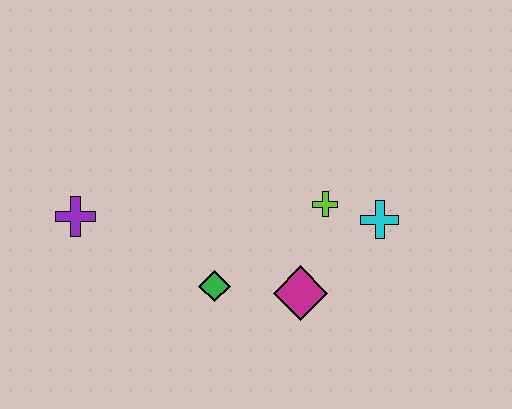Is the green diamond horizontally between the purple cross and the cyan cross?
Yes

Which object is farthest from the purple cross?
The cyan cross is farthest from the purple cross.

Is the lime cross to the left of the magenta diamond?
No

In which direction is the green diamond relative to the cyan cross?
The green diamond is to the left of the cyan cross.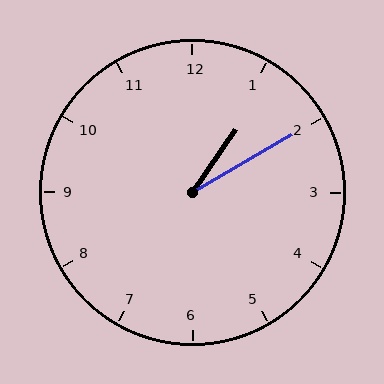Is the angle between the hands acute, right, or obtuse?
It is acute.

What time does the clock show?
1:10.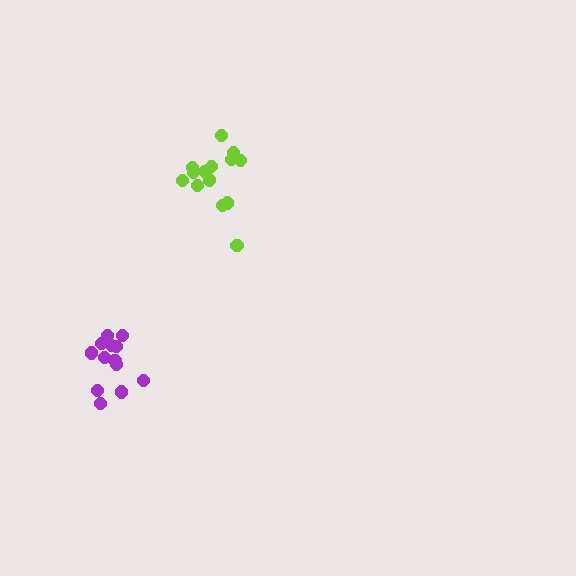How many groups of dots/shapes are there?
There are 2 groups.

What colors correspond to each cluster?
The clusters are colored: lime, purple.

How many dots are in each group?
Group 1: 14 dots, Group 2: 13 dots (27 total).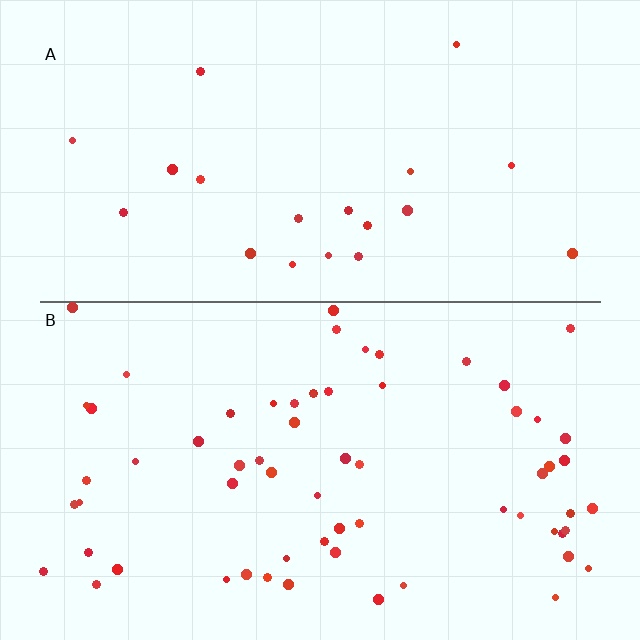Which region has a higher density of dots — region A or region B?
B (the bottom).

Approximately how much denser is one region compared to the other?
Approximately 3.2× — region B over region A.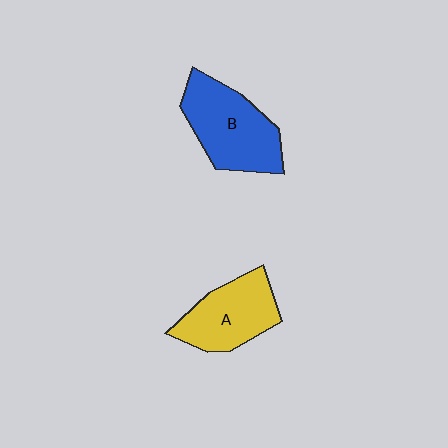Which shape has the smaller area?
Shape A (yellow).